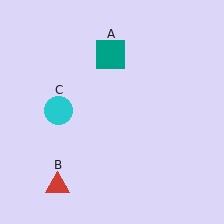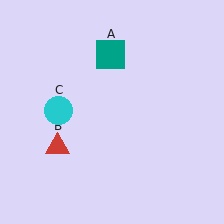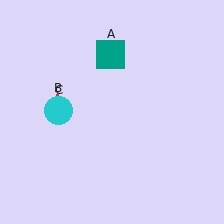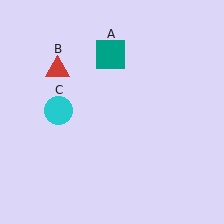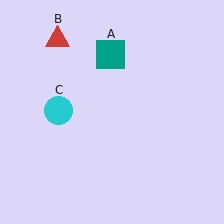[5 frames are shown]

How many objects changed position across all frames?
1 object changed position: red triangle (object B).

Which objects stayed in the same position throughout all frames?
Teal square (object A) and cyan circle (object C) remained stationary.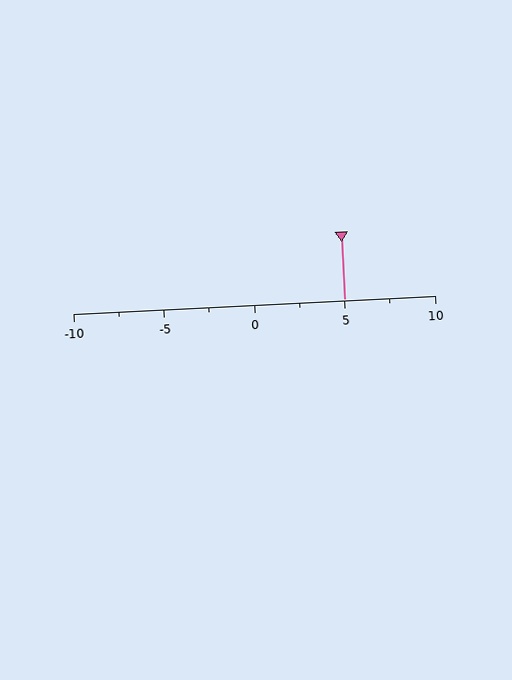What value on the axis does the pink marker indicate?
The marker indicates approximately 5.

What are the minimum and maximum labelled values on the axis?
The axis runs from -10 to 10.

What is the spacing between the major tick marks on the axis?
The major ticks are spaced 5 apart.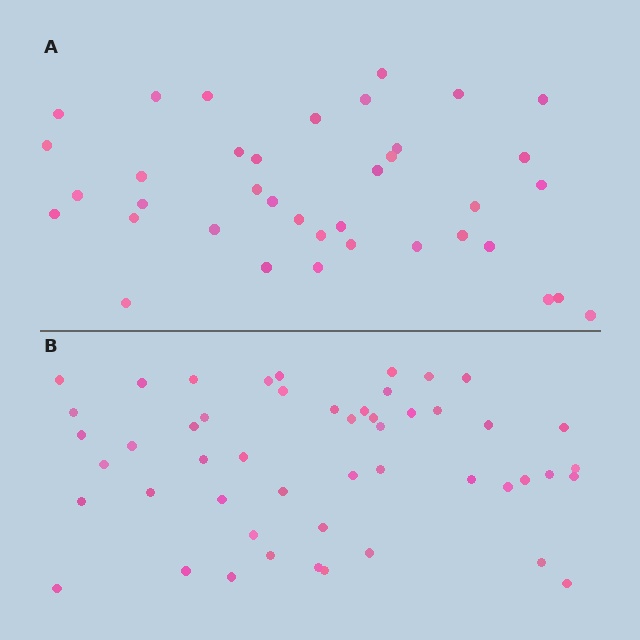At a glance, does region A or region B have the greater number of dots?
Region B (the bottom region) has more dots.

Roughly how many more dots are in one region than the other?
Region B has roughly 12 or so more dots than region A.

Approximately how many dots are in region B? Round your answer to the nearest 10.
About 50 dots.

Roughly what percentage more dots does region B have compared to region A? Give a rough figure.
About 30% more.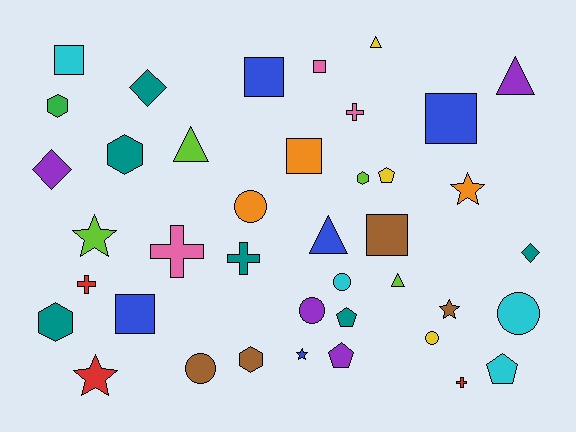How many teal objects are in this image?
There are 6 teal objects.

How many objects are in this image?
There are 40 objects.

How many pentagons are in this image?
There are 4 pentagons.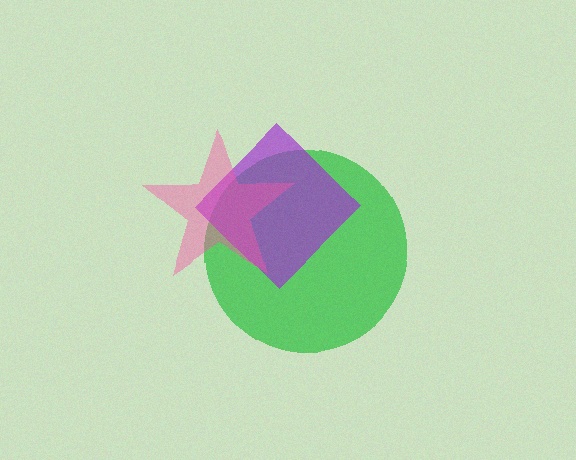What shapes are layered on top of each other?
The layered shapes are: a green circle, a purple diamond, a pink star.